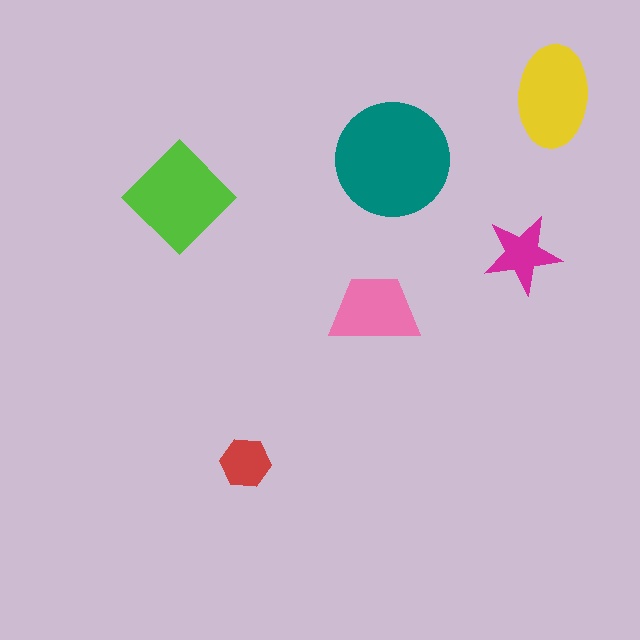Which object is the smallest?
The red hexagon.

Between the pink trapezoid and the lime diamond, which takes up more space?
The lime diamond.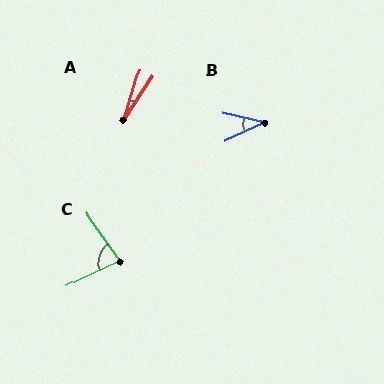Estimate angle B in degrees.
Approximately 38 degrees.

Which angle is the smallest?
A, at approximately 16 degrees.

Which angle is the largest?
C, at approximately 80 degrees.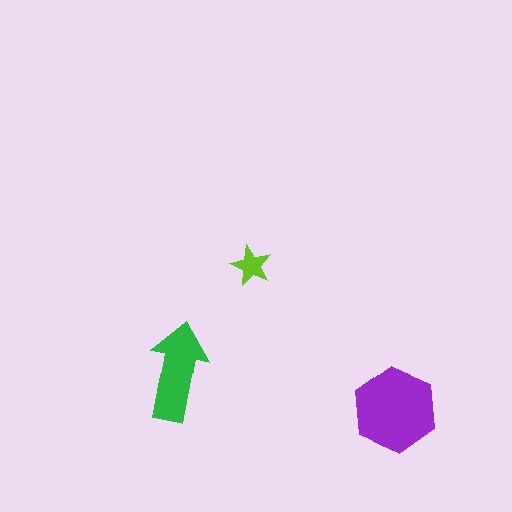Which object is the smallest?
The lime star.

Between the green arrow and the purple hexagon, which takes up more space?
The purple hexagon.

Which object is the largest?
The purple hexagon.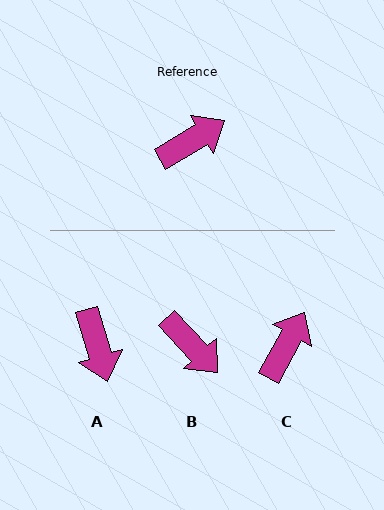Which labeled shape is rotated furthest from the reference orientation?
A, about 104 degrees away.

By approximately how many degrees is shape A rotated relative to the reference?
Approximately 104 degrees clockwise.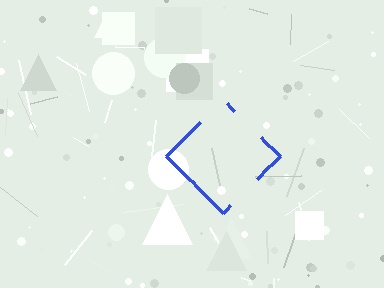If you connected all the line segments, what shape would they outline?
They would outline a diamond.